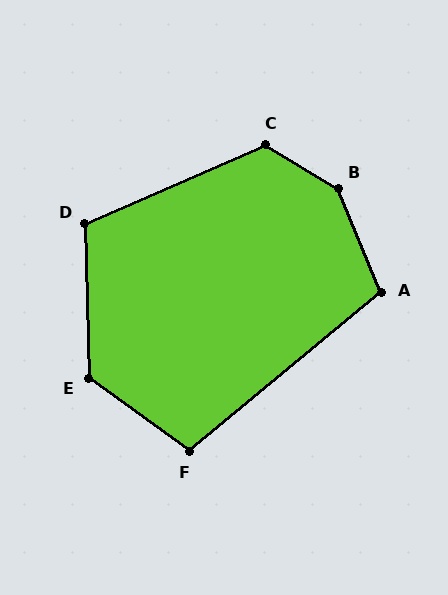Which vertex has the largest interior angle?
B, at approximately 144 degrees.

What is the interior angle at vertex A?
Approximately 107 degrees (obtuse).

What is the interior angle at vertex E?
Approximately 127 degrees (obtuse).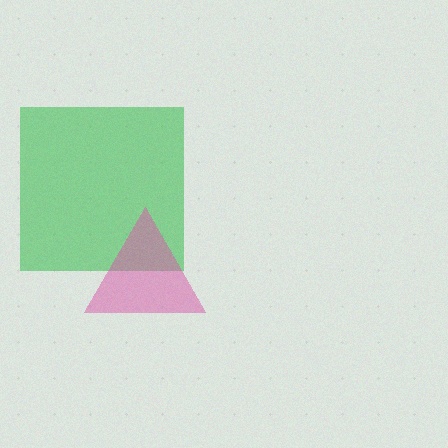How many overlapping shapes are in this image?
There are 2 overlapping shapes in the image.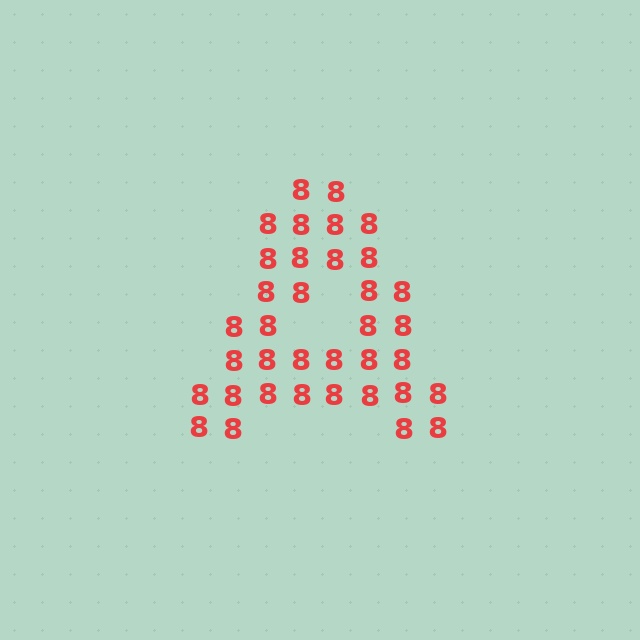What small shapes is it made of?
It is made of small digit 8's.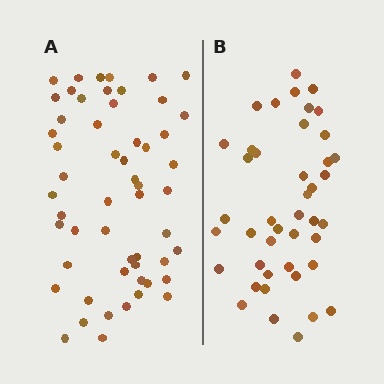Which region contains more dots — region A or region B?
Region A (the left region) has more dots.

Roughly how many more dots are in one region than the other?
Region A has roughly 12 or so more dots than region B.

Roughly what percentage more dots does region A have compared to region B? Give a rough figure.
About 30% more.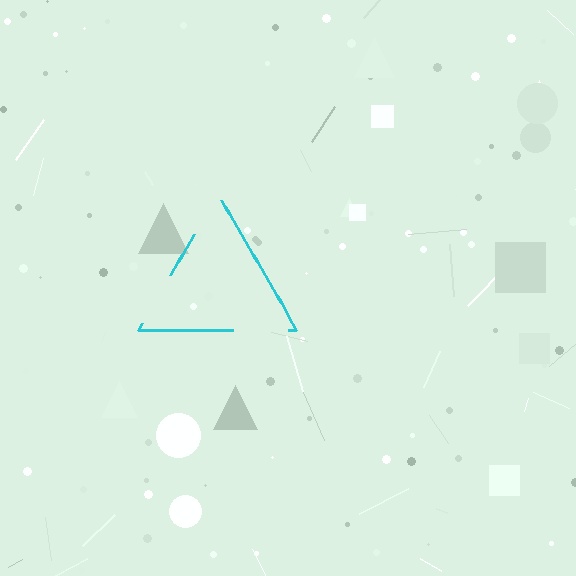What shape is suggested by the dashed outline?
The dashed outline suggests a triangle.